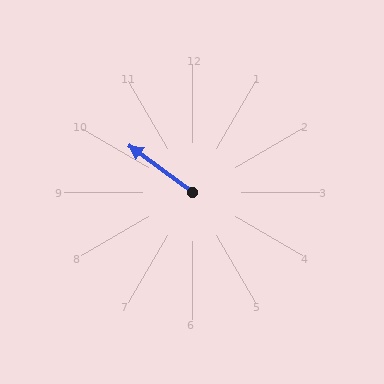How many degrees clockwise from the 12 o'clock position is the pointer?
Approximately 306 degrees.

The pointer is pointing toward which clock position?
Roughly 10 o'clock.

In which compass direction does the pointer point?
Northwest.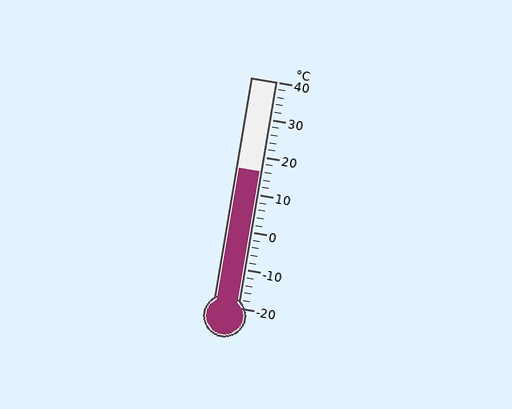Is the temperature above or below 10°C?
The temperature is above 10°C.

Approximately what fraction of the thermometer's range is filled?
The thermometer is filled to approximately 60% of its range.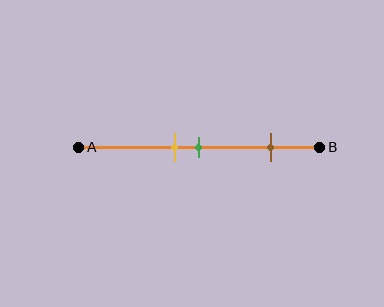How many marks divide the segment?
There are 3 marks dividing the segment.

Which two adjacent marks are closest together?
The yellow and green marks are the closest adjacent pair.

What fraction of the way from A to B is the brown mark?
The brown mark is approximately 80% (0.8) of the way from A to B.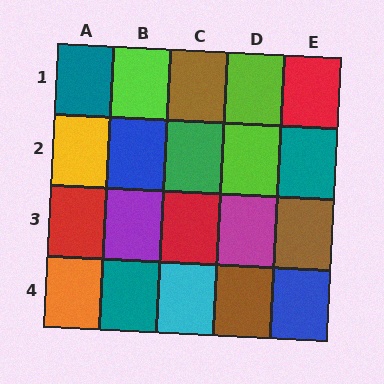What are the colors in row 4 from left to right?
Orange, teal, cyan, brown, blue.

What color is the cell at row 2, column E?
Teal.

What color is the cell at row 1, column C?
Brown.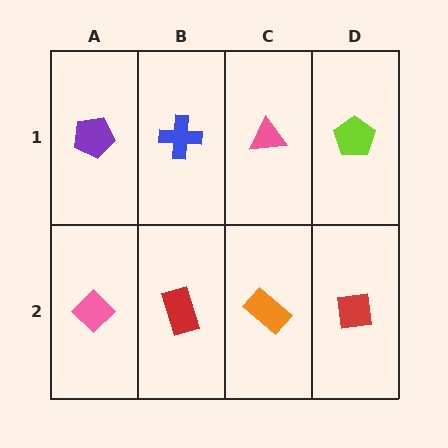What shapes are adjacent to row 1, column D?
A red square (row 2, column D), a pink triangle (row 1, column C).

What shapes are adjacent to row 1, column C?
An orange rectangle (row 2, column C), a blue cross (row 1, column B), a lime pentagon (row 1, column D).